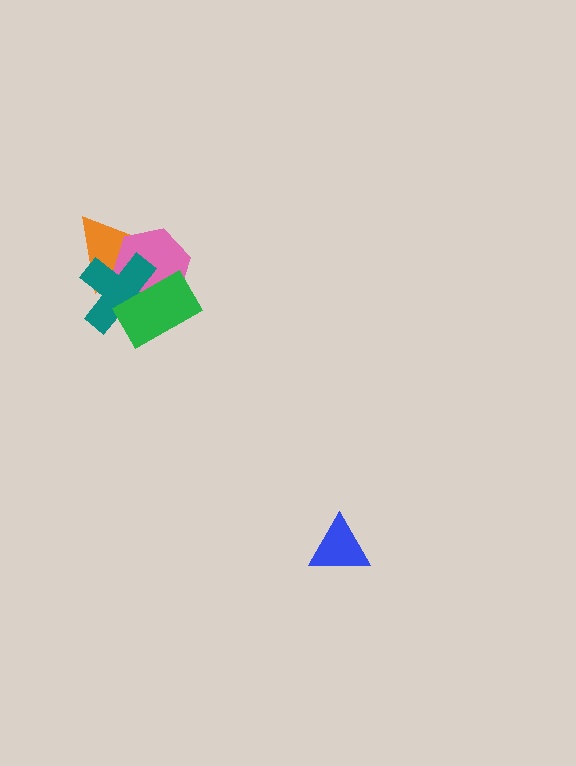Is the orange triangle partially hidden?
Yes, it is partially covered by another shape.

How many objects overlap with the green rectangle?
3 objects overlap with the green rectangle.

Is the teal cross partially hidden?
Yes, it is partially covered by another shape.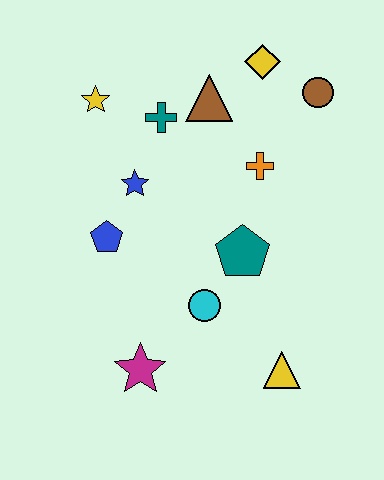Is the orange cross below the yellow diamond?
Yes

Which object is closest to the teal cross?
The brown triangle is closest to the teal cross.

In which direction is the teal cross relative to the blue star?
The teal cross is above the blue star.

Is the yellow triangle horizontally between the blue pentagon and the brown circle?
Yes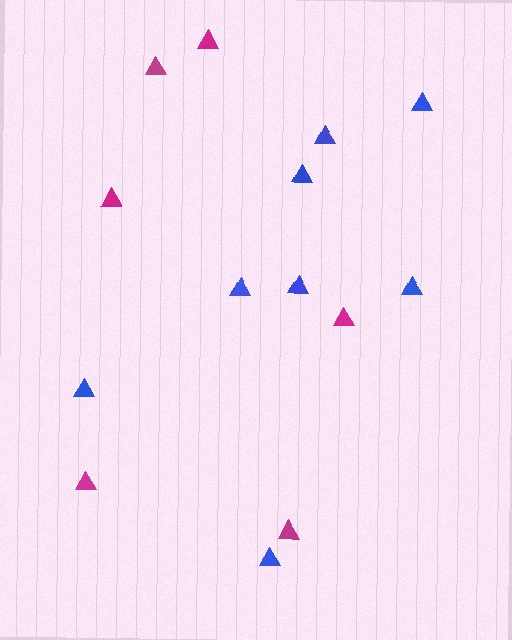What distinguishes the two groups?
There are 2 groups: one group of blue triangles (8) and one group of magenta triangles (6).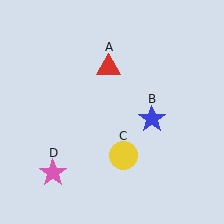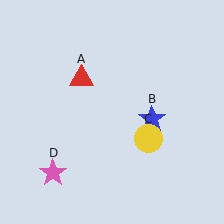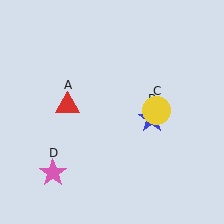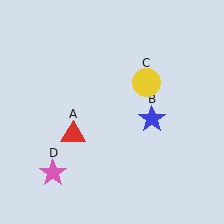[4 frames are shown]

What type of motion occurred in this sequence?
The red triangle (object A), yellow circle (object C) rotated counterclockwise around the center of the scene.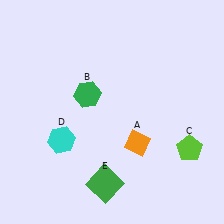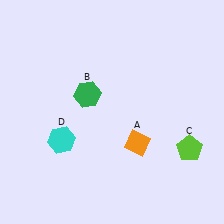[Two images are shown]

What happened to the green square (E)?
The green square (E) was removed in Image 2. It was in the bottom-left area of Image 1.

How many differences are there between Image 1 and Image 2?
There is 1 difference between the two images.